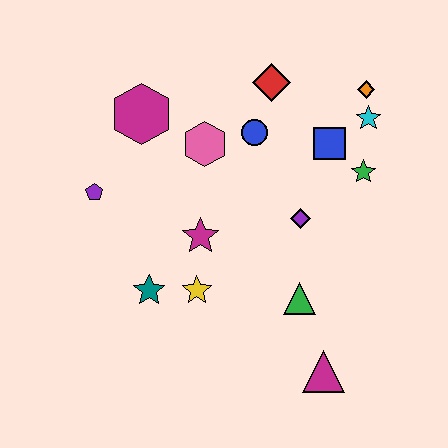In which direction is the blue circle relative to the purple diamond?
The blue circle is above the purple diamond.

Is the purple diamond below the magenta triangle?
No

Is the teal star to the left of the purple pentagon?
No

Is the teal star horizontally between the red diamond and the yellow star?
No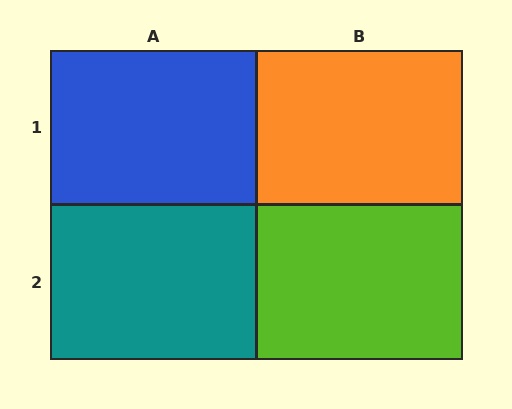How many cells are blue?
1 cell is blue.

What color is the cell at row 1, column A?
Blue.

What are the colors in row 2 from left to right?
Teal, lime.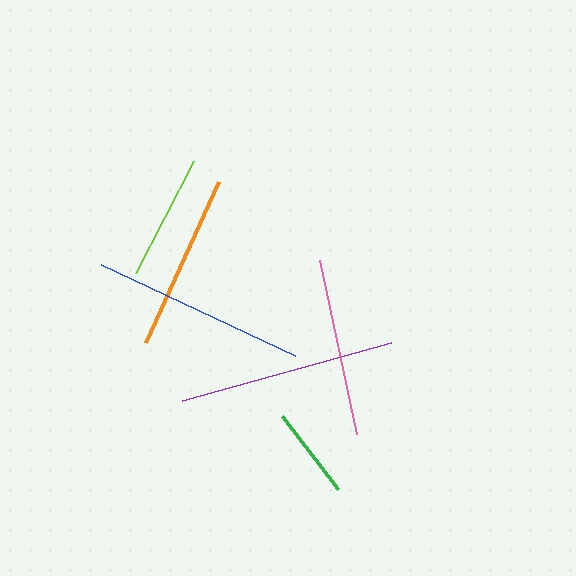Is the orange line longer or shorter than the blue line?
The blue line is longer than the orange line.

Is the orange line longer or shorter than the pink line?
The pink line is longer than the orange line.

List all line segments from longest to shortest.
From longest to shortest: purple, blue, pink, orange, lime, green.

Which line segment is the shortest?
The green line is the shortest at approximately 93 pixels.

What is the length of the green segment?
The green segment is approximately 93 pixels long.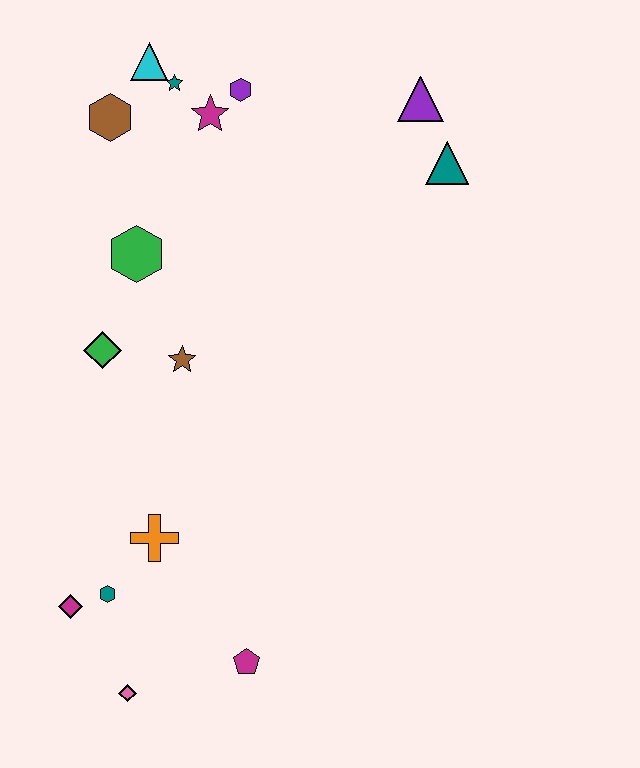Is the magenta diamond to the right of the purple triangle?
No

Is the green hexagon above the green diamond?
Yes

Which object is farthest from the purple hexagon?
The pink diamond is farthest from the purple hexagon.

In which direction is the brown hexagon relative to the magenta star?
The brown hexagon is to the left of the magenta star.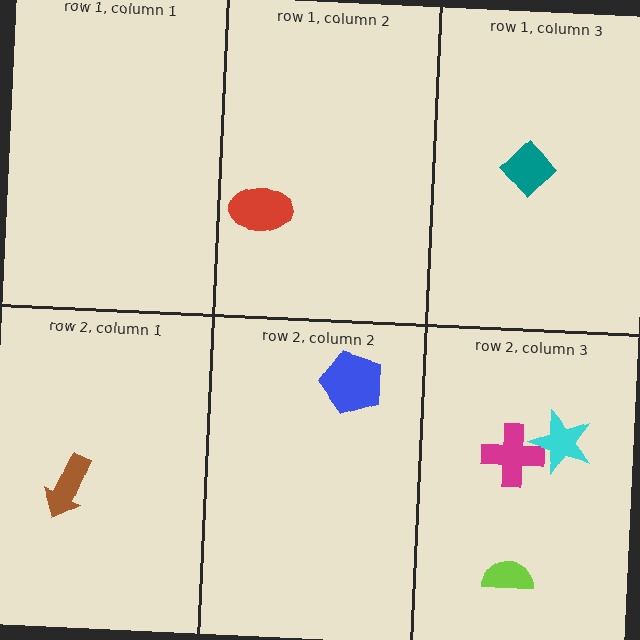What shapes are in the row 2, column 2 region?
The blue pentagon.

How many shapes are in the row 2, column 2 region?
1.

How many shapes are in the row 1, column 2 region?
1.